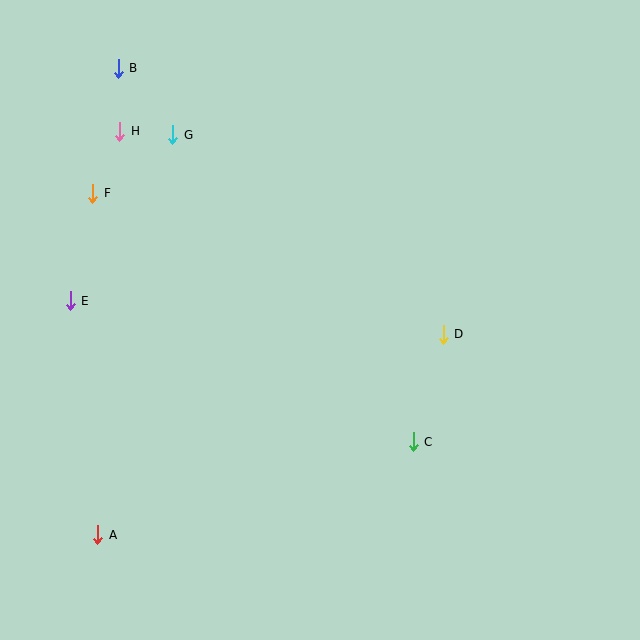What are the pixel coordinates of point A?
Point A is at (98, 535).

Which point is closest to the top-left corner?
Point B is closest to the top-left corner.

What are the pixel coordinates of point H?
Point H is at (120, 132).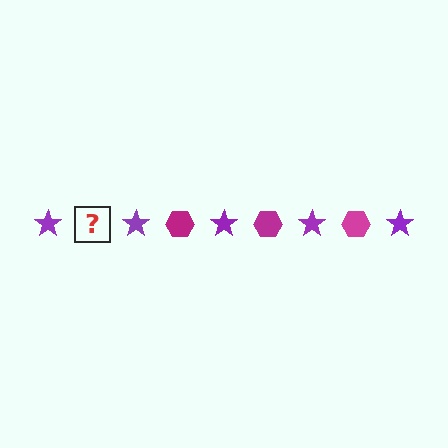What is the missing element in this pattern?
The missing element is a magenta hexagon.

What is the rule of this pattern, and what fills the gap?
The rule is that the pattern alternates between purple star and magenta hexagon. The gap should be filled with a magenta hexagon.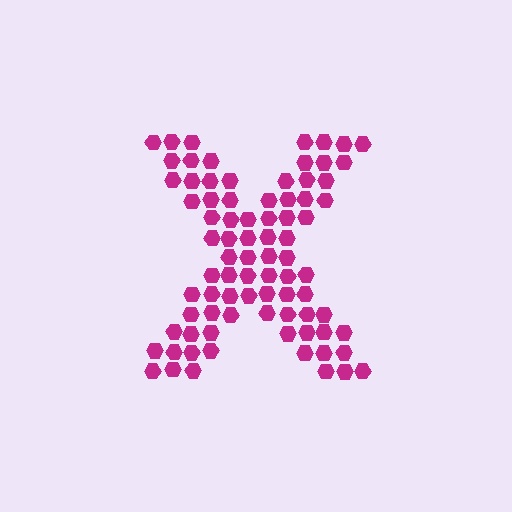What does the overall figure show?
The overall figure shows the letter X.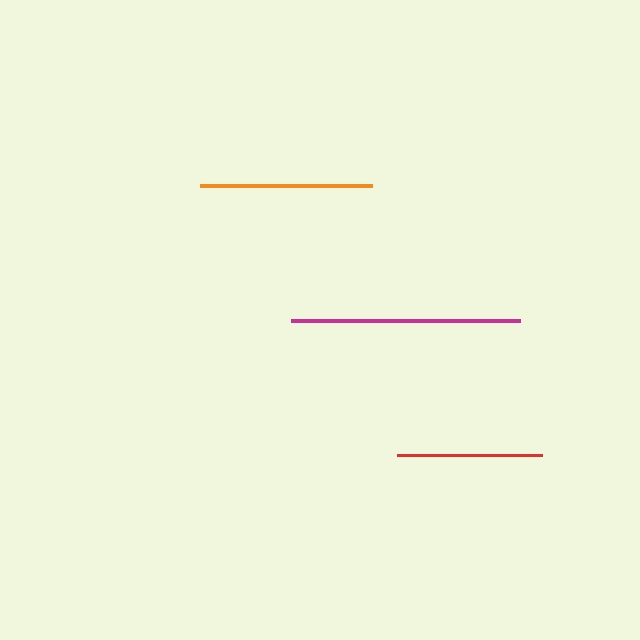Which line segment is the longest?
The magenta line is the longest at approximately 229 pixels.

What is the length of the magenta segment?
The magenta segment is approximately 229 pixels long.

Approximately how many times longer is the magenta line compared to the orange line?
The magenta line is approximately 1.3 times the length of the orange line.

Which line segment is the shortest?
The red line is the shortest at approximately 145 pixels.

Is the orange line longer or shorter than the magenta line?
The magenta line is longer than the orange line.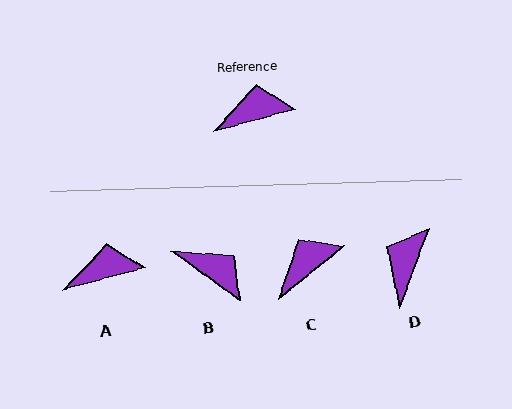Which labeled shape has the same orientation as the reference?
A.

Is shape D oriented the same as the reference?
No, it is off by about 54 degrees.